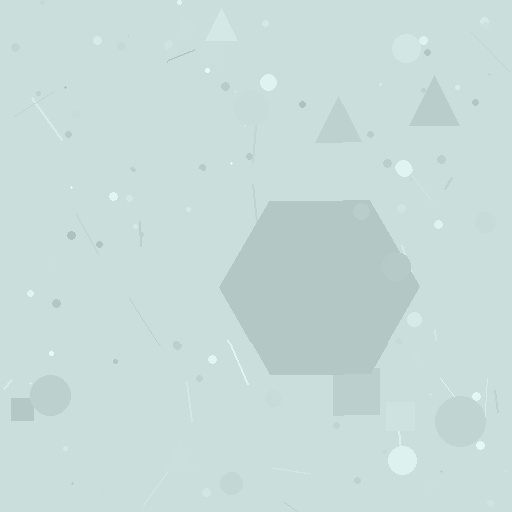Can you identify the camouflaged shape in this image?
The camouflaged shape is a hexagon.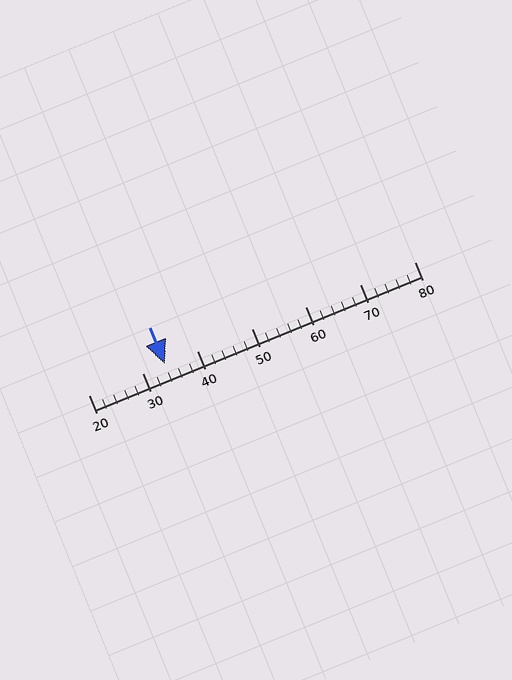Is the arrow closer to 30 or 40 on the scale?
The arrow is closer to 30.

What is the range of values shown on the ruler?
The ruler shows values from 20 to 80.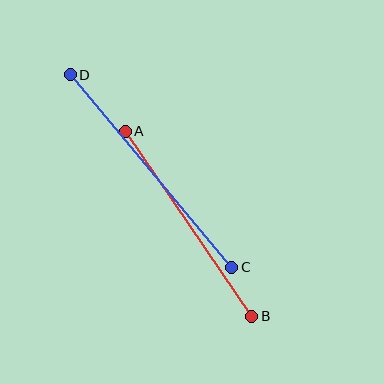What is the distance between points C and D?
The distance is approximately 252 pixels.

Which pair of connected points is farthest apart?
Points C and D are farthest apart.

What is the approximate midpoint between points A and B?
The midpoint is at approximately (188, 224) pixels.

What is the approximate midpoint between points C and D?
The midpoint is at approximately (151, 171) pixels.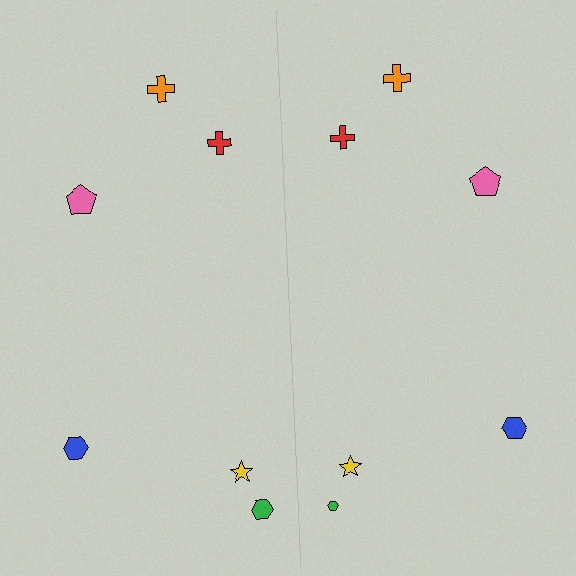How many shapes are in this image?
There are 12 shapes in this image.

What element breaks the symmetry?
The green hexagon on the right side has a different size than its mirror counterpart.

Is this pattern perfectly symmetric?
No, the pattern is not perfectly symmetric. The green hexagon on the right side has a different size than its mirror counterpart.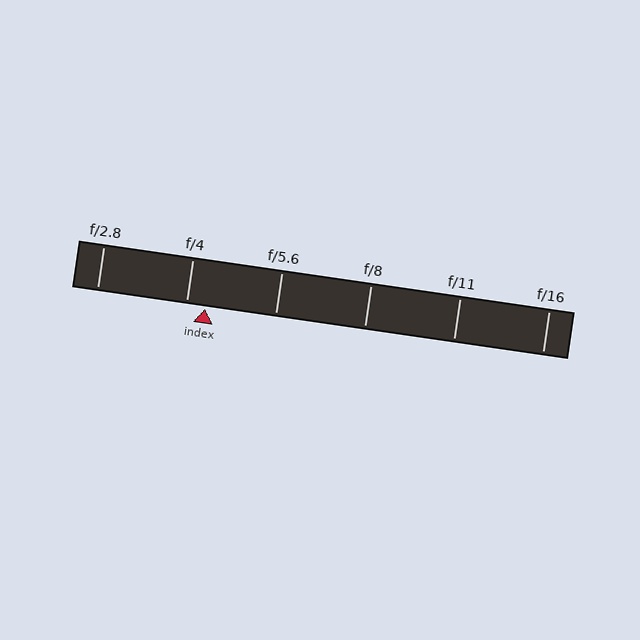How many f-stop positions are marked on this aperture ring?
There are 6 f-stop positions marked.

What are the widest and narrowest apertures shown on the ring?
The widest aperture shown is f/2.8 and the narrowest is f/16.